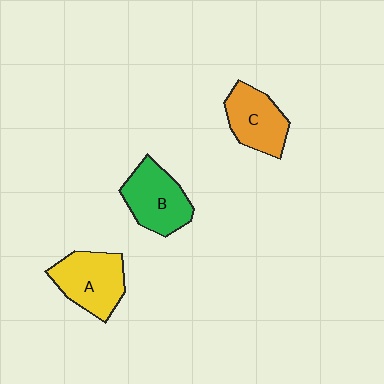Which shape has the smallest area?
Shape C (orange).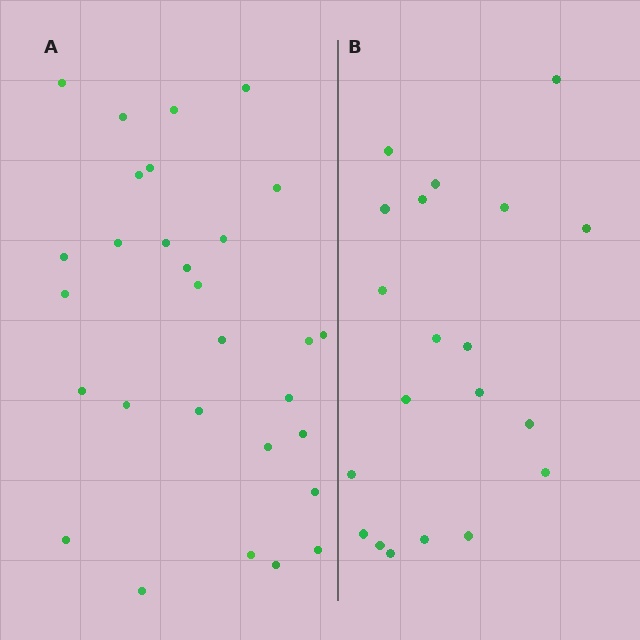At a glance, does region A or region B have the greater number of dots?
Region A (the left region) has more dots.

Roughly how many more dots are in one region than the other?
Region A has roughly 8 or so more dots than region B.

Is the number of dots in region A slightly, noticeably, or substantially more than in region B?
Region A has substantially more. The ratio is roughly 1.4 to 1.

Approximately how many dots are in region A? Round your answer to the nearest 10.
About 30 dots. (The exact count is 29, which rounds to 30.)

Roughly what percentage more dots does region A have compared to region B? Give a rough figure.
About 45% more.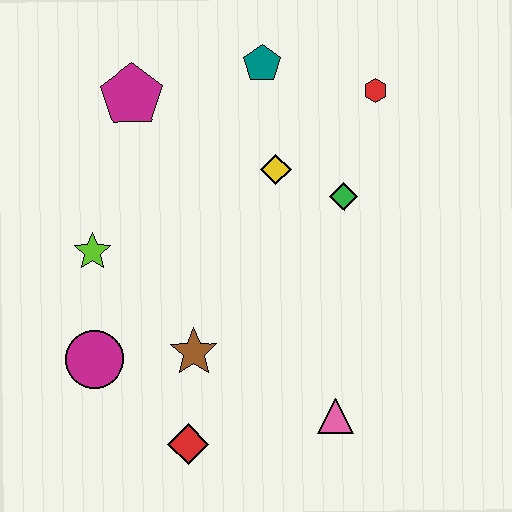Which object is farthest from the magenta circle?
The red hexagon is farthest from the magenta circle.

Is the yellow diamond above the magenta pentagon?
No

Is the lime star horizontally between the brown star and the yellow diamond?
No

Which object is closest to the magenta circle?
The brown star is closest to the magenta circle.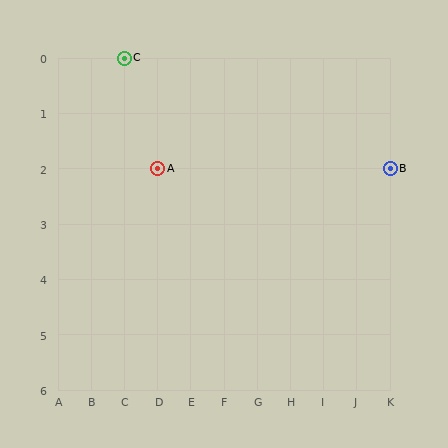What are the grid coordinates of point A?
Point A is at grid coordinates (D, 2).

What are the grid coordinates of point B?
Point B is at grid coordinates (K, 2).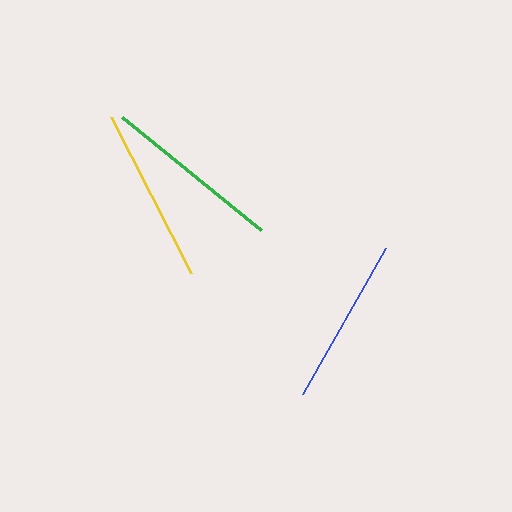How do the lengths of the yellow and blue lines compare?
The yellow and blue lines are approximately the same length.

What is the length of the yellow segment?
The yellow segment is approximately 175 pixels long.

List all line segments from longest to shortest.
From longest to shortest: green, yellow, blue.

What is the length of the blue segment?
The blue segment is approximately 169 pixels long.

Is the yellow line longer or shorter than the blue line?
The yellow line is longer than the blue line.